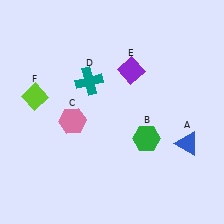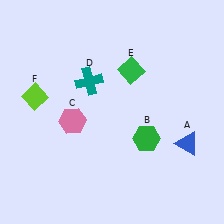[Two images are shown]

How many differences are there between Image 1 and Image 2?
There is 1 difference between the two images.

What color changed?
The diamond (E) changed from purple in Image 1 to green in Image 2.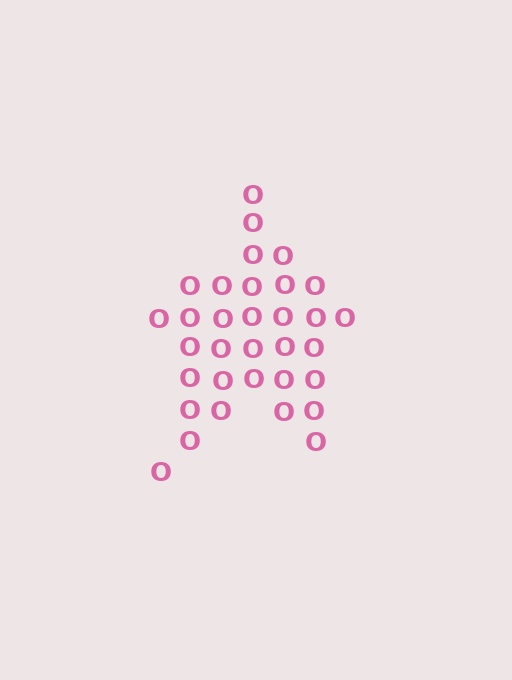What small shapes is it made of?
It is made of small letter O's.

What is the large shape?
The large shape is a star.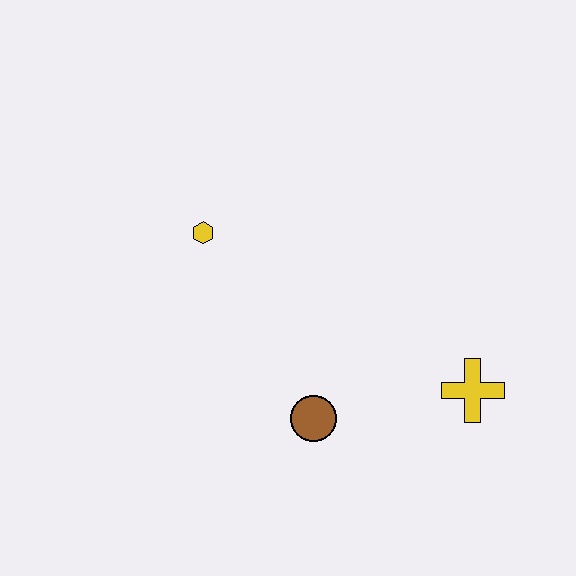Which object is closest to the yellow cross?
The brown circle is closest to the yellow cross.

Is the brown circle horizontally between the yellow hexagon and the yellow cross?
Yes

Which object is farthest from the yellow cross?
The yellow hexagon is farthest from the yellow cross.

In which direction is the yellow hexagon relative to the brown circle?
The yellow hexagon is above the brown circle.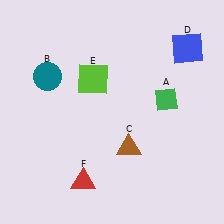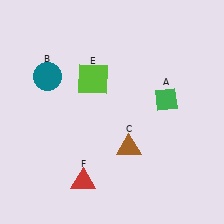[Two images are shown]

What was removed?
The blue square (D) was removed in Image 2.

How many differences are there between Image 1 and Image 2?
There is 1 difference between the two images.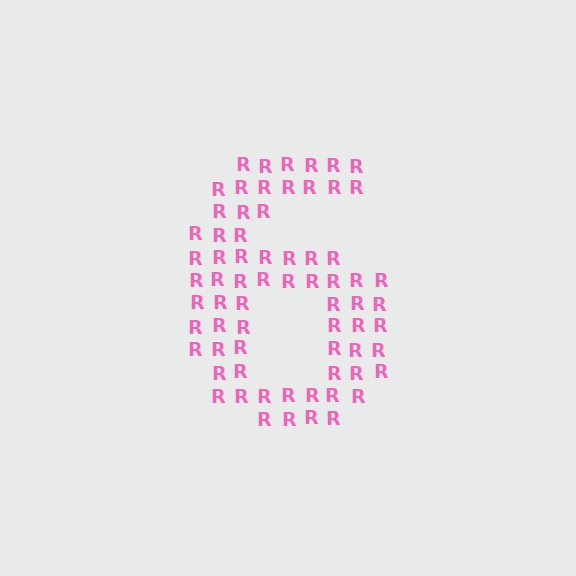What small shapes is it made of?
It is made of small letter R's.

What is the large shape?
The large shape is the digit 6.